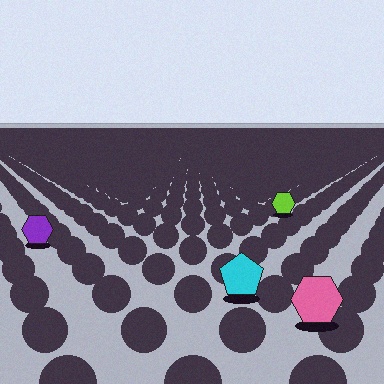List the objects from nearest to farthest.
From nearest to farthest: the pink hexagon, the cyan pentagon, the purple hexagon, the lime hexagon.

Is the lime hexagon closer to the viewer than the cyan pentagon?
No. The cyan pentagon is closer — you can tell from the texture gradient: the ground texture is coarser near it.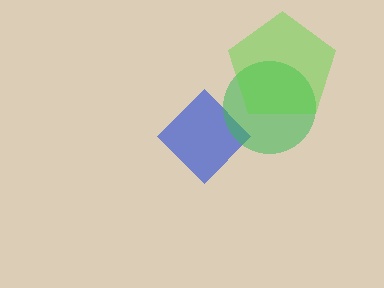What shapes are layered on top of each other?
The layered shapes are: a blue diamond, a green circle, a lime pentagon.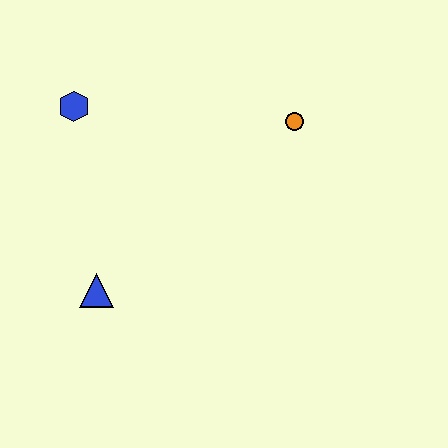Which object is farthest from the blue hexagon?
The orange circle is farthest from the blue hexagon.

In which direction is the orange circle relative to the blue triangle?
The orange circle is to the right of the blue triangle.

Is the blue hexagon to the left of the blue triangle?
Yes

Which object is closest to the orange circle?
The blue hexagon is closest to the orange circle.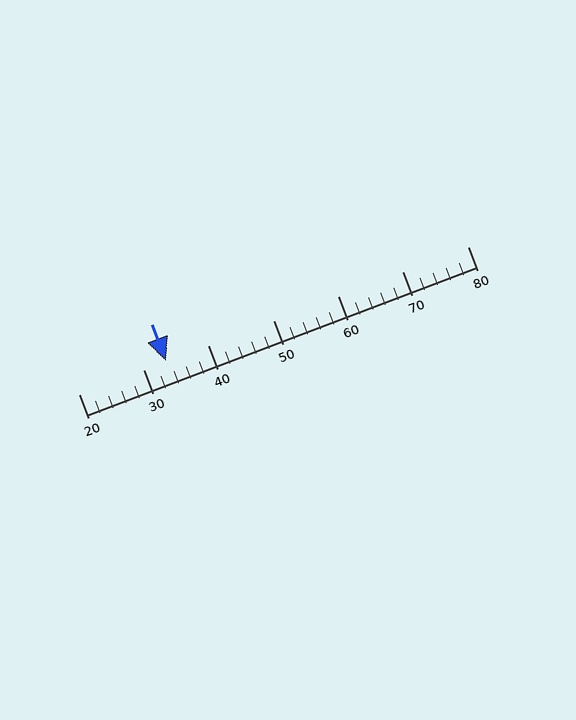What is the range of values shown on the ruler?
The ruler shows values from 20 to 80.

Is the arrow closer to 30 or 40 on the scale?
The arrow is closer to 30.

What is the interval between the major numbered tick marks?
The major tick marks are spaced 10 units apart.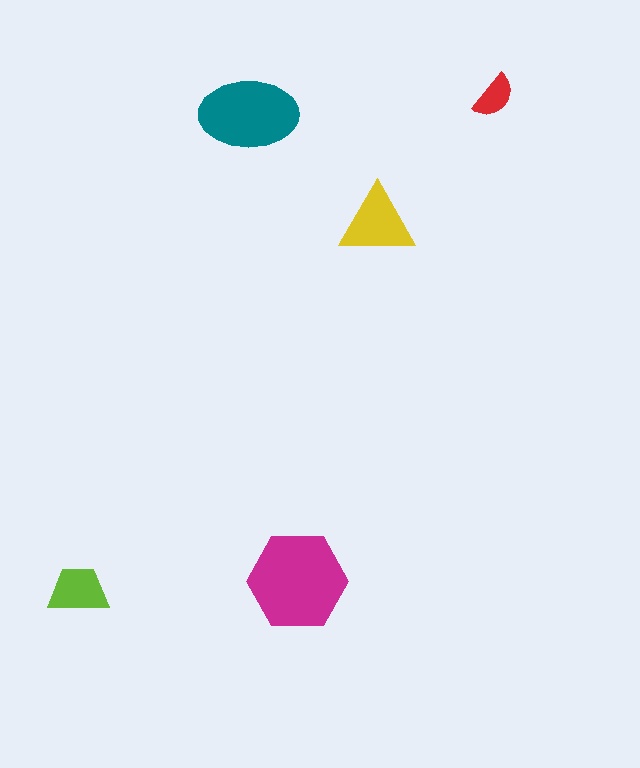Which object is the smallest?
The red semicircle.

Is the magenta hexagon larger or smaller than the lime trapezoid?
Larger.